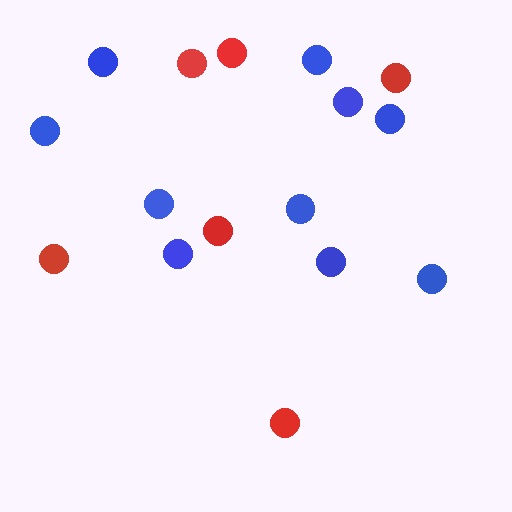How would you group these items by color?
There are 2 groups: one group of red circles (6) and one group of blue circles (10).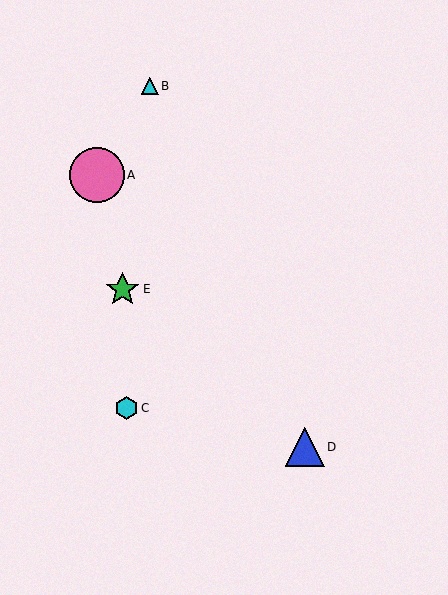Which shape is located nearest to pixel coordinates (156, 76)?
The cyan triangle (labeled B) at (150, 86) is nearest to that location.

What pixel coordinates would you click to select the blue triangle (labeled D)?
Click at (305, 447) to select the blue triangle D.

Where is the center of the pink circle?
The center of the pink circle is at (97, 175).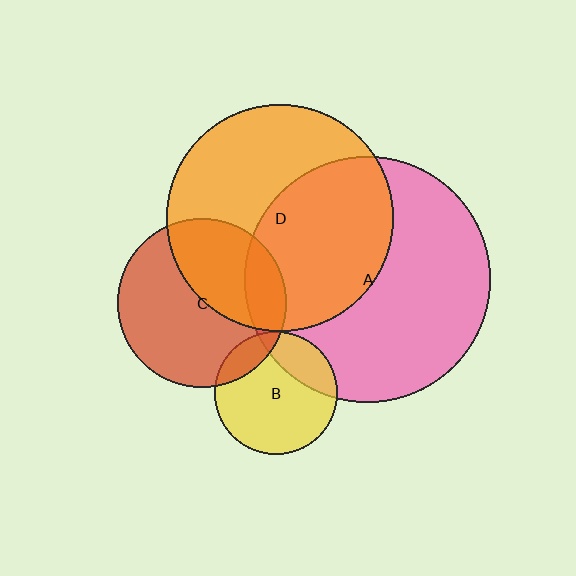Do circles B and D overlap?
Yes.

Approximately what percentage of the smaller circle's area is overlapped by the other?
Approximately 5%.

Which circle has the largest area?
Circle A (pink).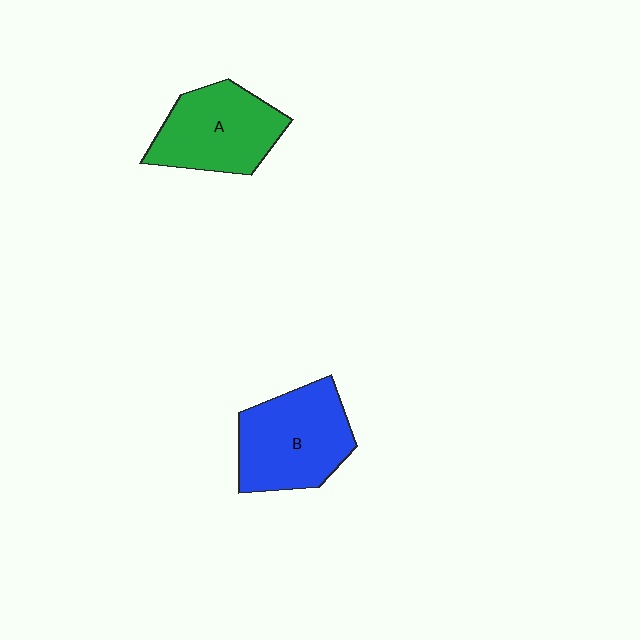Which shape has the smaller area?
Shape A (green).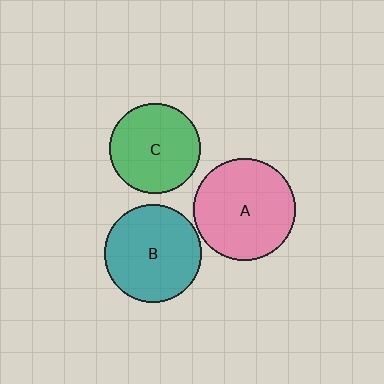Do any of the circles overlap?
No, none of the circles overlap.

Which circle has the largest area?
Circle A (pink).